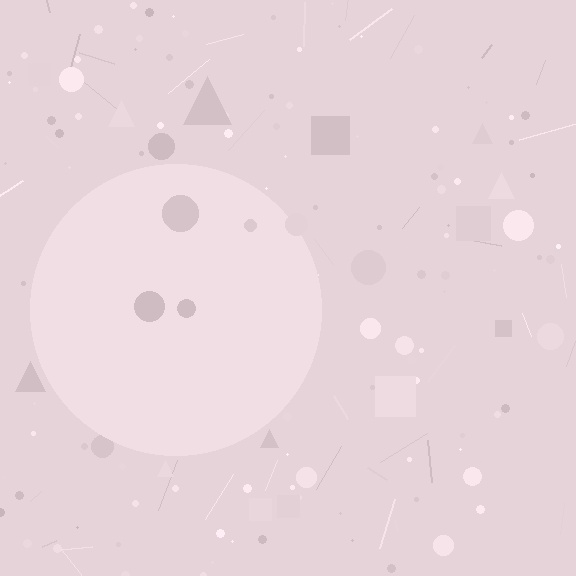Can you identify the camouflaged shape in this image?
The camouflaged shape is a circle.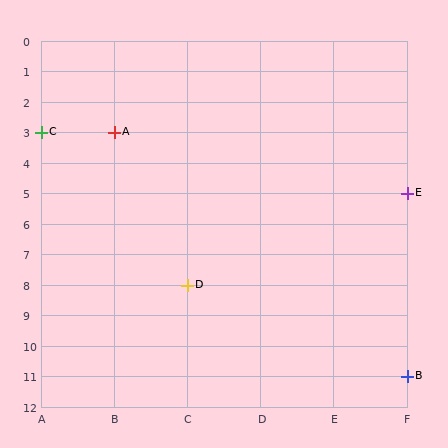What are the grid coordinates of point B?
Point B is at grid coordinates (F, 11).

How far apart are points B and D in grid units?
Points B and D are 3 columns and 3 rows apart (about 4.2 grid units diagonally).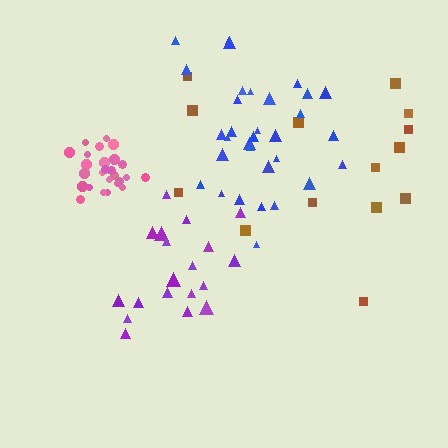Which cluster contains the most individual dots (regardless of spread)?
Blue (32).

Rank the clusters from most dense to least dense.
pink, blue, purple, brown.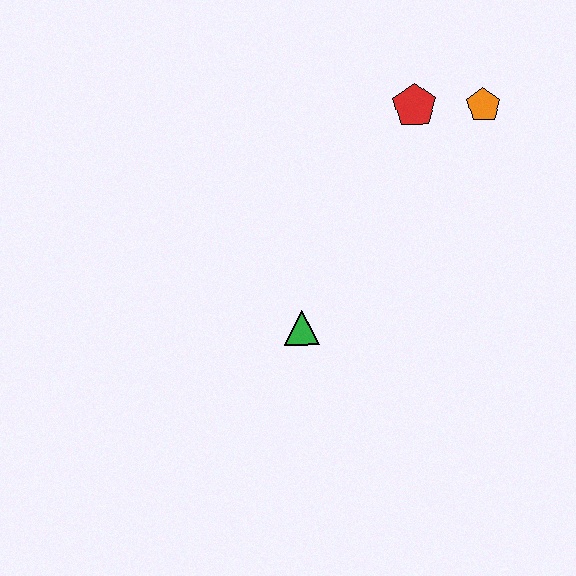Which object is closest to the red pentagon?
The orange pentagon is closest to the red pentagon.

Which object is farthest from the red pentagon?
The green triangle is farthest from the red pentagon.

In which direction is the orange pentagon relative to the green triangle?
The orange pentagon is above the green triangle.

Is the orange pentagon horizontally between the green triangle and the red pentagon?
No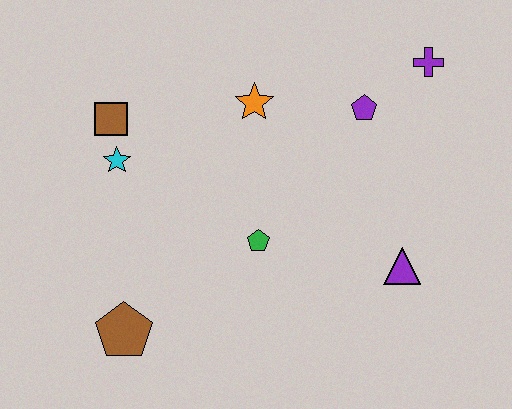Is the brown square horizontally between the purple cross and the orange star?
No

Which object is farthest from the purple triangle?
The brown square is farthest from the purple triangle.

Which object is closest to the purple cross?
The purple pentagon is closest to the purple cross.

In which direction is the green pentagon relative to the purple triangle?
The green pentagon is to the left of the purple triangle.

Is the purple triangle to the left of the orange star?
No